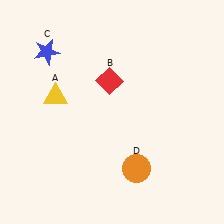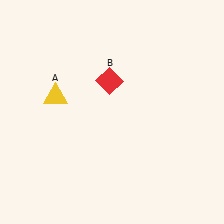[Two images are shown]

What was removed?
The blue star (C), the orange circle (D) were removed in Image 2.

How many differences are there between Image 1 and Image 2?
There are 2 differences between the two images.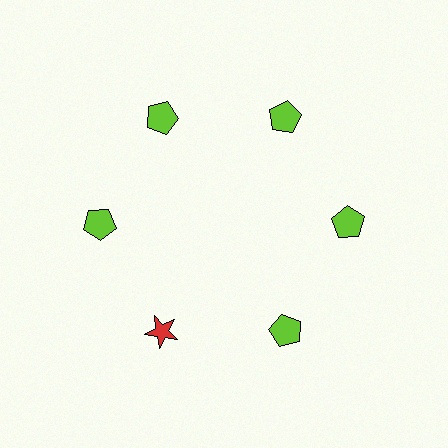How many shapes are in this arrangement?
There are 6 shapes arranged in a ring pattern.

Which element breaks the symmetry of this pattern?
The red star at roughly the 7 o'clock position breaks the symmetry. All other shapes are lime pentagons.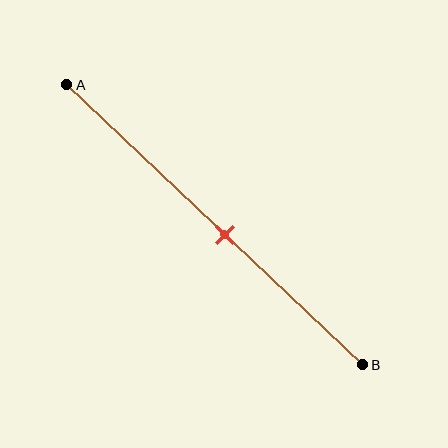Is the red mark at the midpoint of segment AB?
No, the mark is at about 55% from A, not at the 50% midpoint.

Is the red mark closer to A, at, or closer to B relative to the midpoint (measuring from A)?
The red mark is closer to point B than the midpoint of segment AB.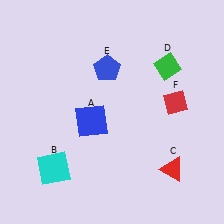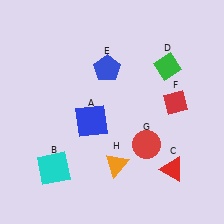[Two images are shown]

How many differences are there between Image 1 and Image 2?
There are 2 differences between the two images.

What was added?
A red circle (G), an orange triangle (H) were added in Image 2.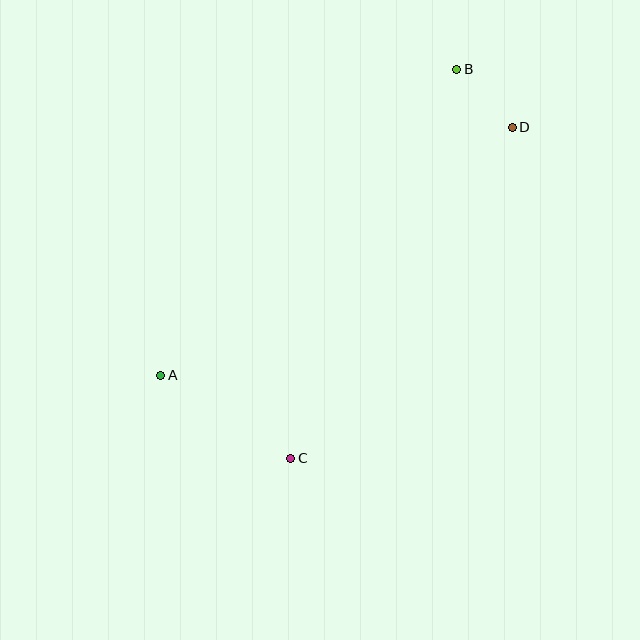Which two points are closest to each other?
Points B and D are closest to each other.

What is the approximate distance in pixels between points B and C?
The distance between B and C is approximately 423 pixels.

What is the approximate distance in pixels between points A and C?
The distance between A and C is approximately 154 pixels.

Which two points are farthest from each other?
Points A and D are farthest from each other.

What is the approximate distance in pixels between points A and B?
The distance between A and B is approximately 426 pixels.